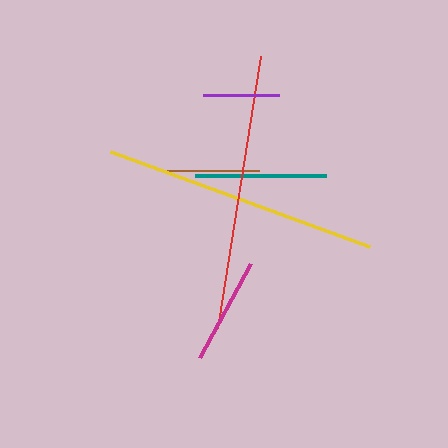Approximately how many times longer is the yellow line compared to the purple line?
The yellow line is approximately 3.6 times the length of the purple line.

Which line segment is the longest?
The yellow line is the longest at approximately 276 pixels.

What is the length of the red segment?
The red segment is approximately 276 pixels long.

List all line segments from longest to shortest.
From longest to shortest: yellow, red, teal, magenta, brown, purple.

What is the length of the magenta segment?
The magenta segment is approximately 107 pixels long.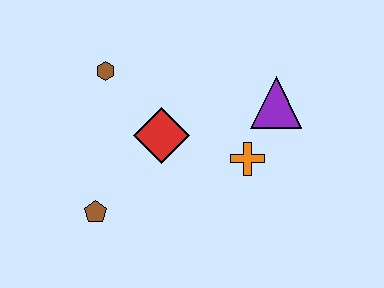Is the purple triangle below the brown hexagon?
Yes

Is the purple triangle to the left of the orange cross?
No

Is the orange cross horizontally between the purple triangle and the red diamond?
Yes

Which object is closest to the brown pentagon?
The red diamond is closest to the brown pentagon.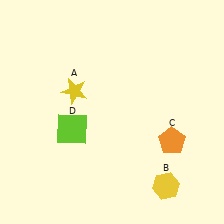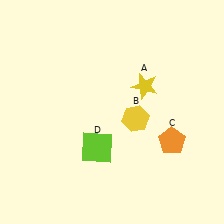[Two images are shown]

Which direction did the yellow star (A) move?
The yellow star (A) moved right.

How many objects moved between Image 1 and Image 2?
3 objects moved between the two images.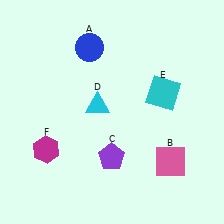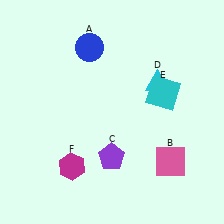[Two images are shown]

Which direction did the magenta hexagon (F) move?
The magenta hexagon (F) moved right.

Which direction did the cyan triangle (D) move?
The cyan triangle (D) moved right.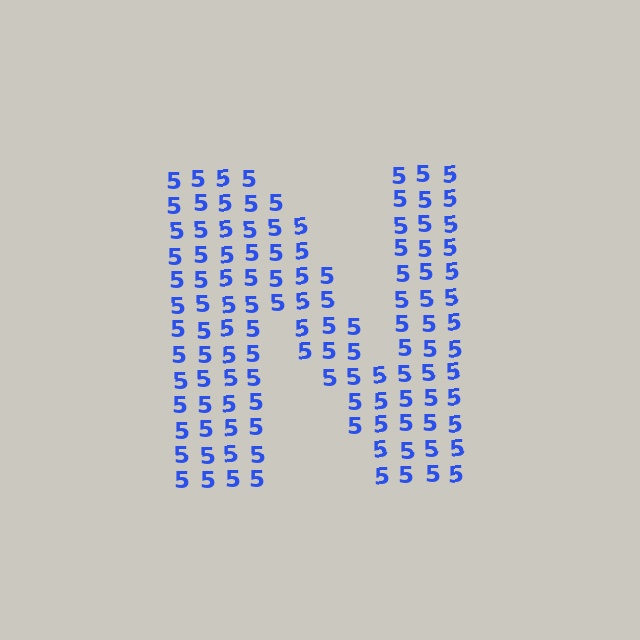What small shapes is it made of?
It is made of small digit 5's.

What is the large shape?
The large shape is the letter N.